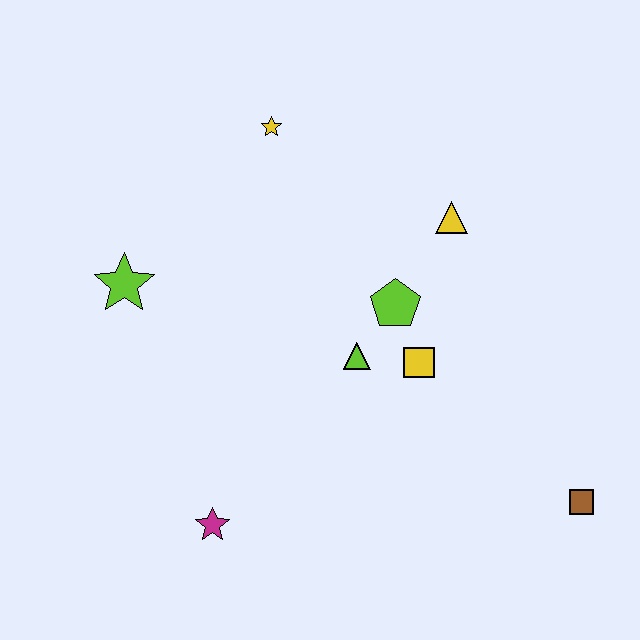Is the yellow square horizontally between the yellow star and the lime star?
No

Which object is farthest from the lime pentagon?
The magenta star is farthest from the lime pentagon.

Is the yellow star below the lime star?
No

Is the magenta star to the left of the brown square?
Yes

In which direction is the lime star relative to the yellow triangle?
The lime star is to the left of the yellow triangle.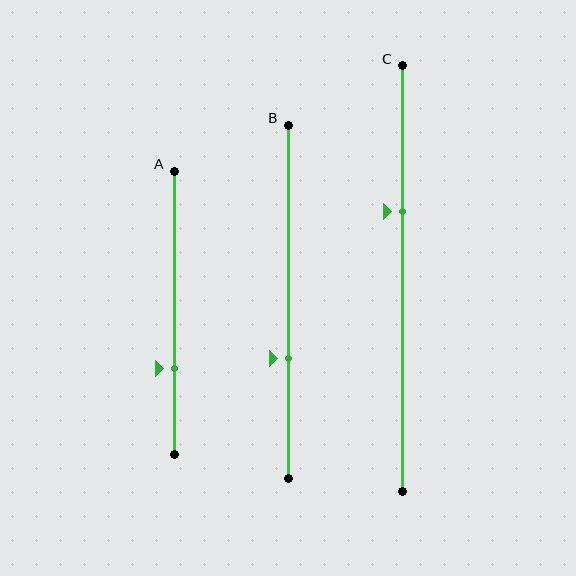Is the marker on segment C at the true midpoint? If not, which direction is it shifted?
No, the marker on segment C is shifted upward by about 16% of the segment length.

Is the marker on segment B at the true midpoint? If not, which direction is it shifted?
No, the marker on segment B is shifted downward by about 16% of the segment length.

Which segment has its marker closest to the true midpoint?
Segment C has its marker closest to the true midpoint.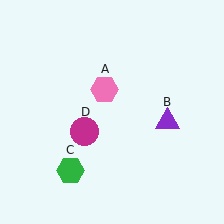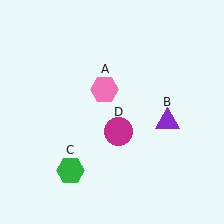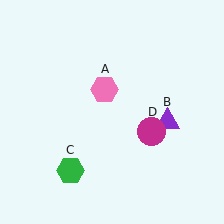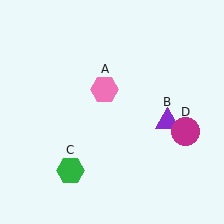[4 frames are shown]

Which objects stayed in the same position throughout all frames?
Pink hexagon (object A) and purple triangle (object B) and green hexagon (object C) remained stationary.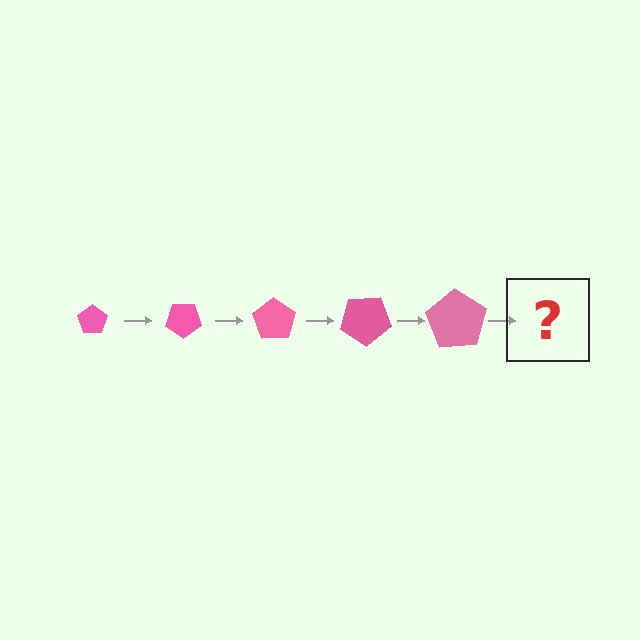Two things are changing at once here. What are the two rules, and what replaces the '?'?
The two rules are that the pentagon grows larger each step and it rotates 35 degrees each step. The '?' should be a pentagon, larger than the previous one and rotated 175 degrees from the start.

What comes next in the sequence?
The next element should be a pentagon, larger than the previous one and rotated 175 degrees from the start.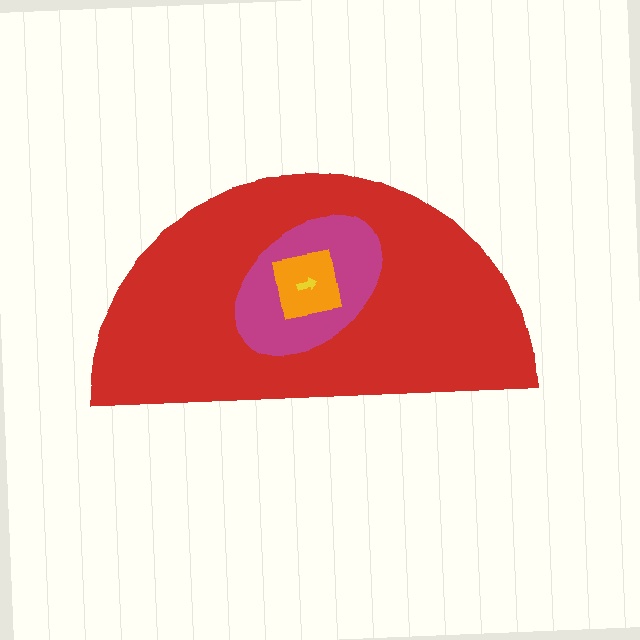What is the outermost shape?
The red semicircle.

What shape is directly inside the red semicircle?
The magenta ellipse.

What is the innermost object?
The yellow arrow.